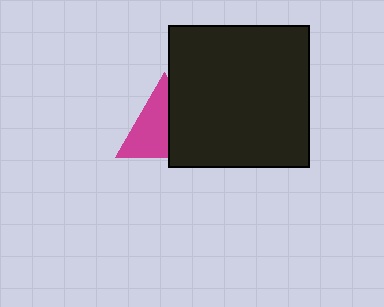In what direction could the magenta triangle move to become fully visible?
The magenta triangle could move left. That would shift it out from behind the black square entirely.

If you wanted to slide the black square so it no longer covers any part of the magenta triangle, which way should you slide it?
Slide it right — that is the most direct way to separate the two shapes.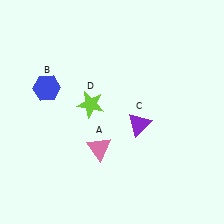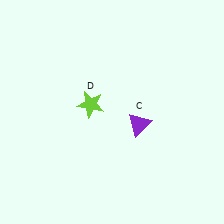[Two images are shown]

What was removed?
The pink triangle (A), the blue hexagon (B) were removed in Image 2.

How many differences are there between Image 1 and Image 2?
There are 2 differences between the two images.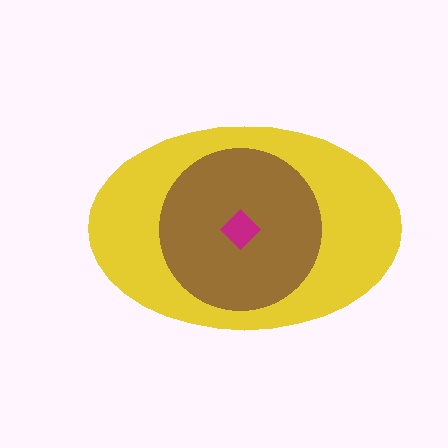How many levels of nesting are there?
3.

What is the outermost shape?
The yellow ellipse.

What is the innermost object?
The magenta diamond.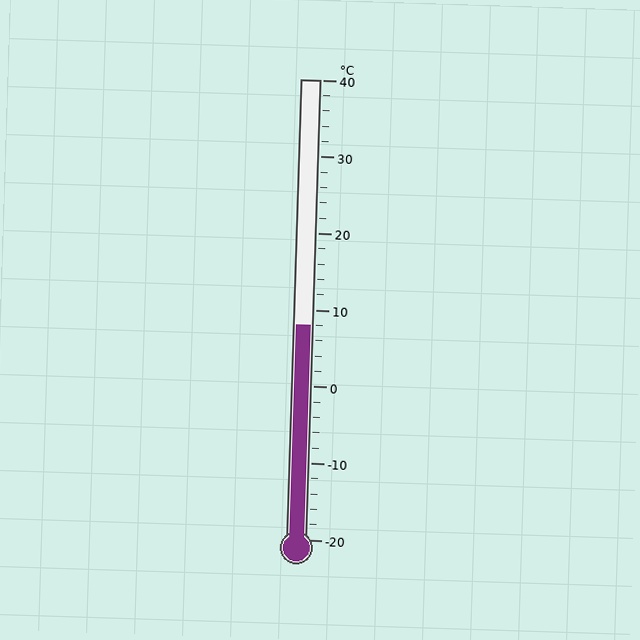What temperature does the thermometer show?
The thermometer shows approximately 8°C.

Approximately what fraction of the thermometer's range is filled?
The thermometer is filled to approximately 45% of its range.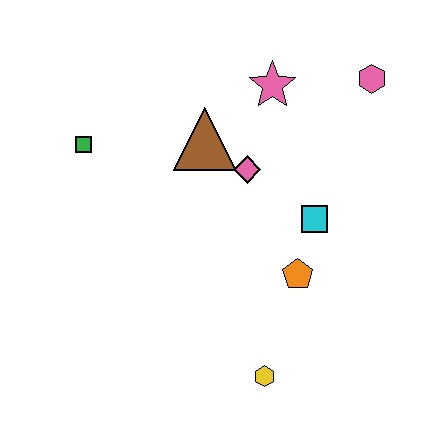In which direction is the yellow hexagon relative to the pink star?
The yellow hexagon is below the pink star.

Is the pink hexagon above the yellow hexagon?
Yes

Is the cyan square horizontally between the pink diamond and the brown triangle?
No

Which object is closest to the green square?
The brown triangle is closest to the green square.